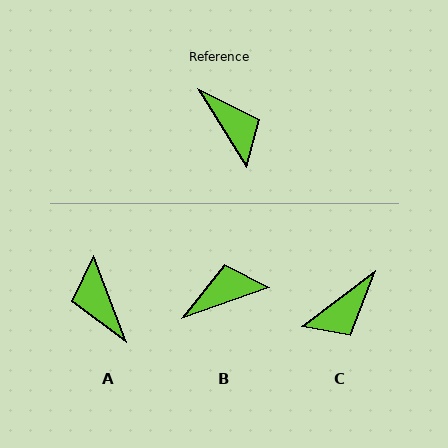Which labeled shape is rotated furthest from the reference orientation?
A, about 169 degrees away.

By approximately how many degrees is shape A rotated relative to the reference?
Approximately 169 degrees counter-clockwise.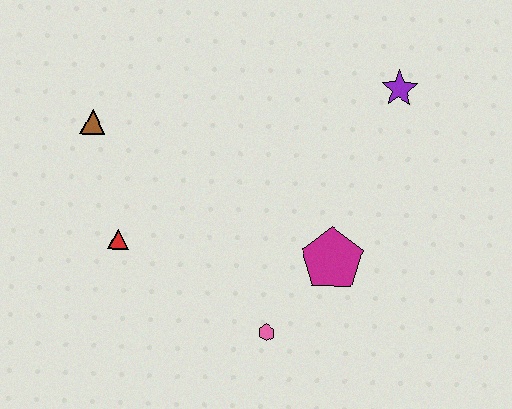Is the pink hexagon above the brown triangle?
No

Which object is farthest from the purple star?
The red triangle is farthest from the purple star.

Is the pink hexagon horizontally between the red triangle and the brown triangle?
No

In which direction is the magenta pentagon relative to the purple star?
The magenta pentagon is below the purple star.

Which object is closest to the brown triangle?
The red triangle is closest to the brown triangle.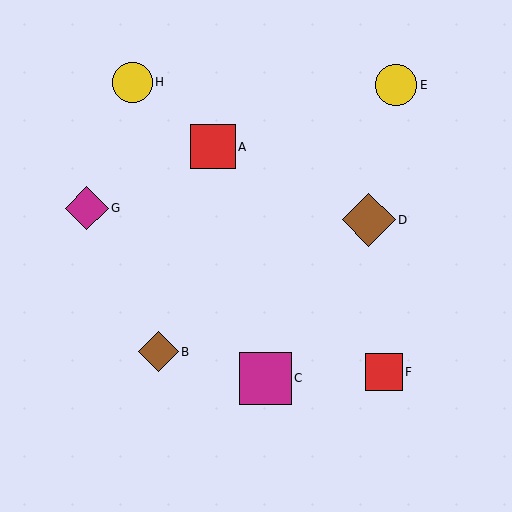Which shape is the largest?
The brown diamond (labeled D) is the largest.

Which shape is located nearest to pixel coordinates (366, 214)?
The brown diamond (labeled D) at (369, 220) is nearest to that location.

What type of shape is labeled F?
Shape F is a red square.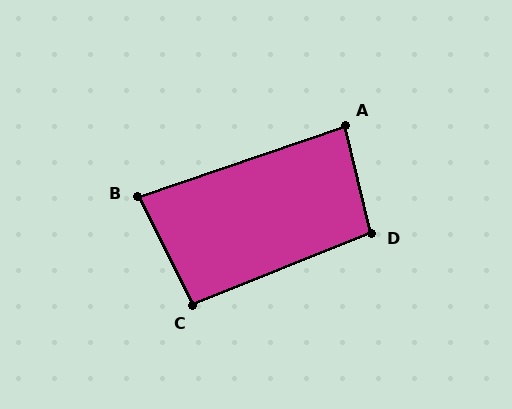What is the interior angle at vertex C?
Approximately 95 degrees (obtuse).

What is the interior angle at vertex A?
Approximately 85 degrees (acute).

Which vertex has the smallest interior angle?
B, at approximately 82 degrees.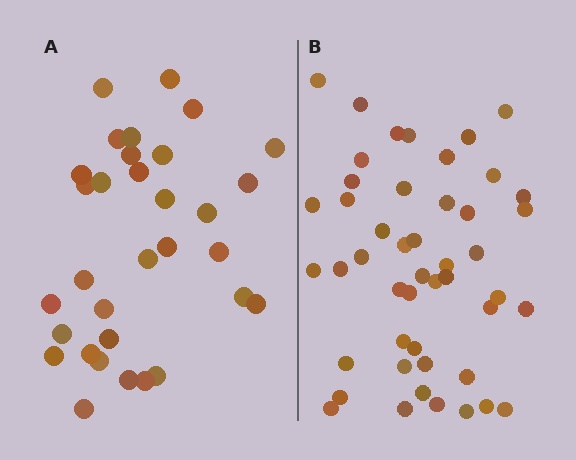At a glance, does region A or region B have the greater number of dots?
Region B (the right region) has more dots.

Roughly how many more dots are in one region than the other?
Region B has approximately 15 more dots than region A.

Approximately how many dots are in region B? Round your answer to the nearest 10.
About 50 dots. (The exact count is 47, which rounds to 50.)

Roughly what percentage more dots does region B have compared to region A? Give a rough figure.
About 45% more.